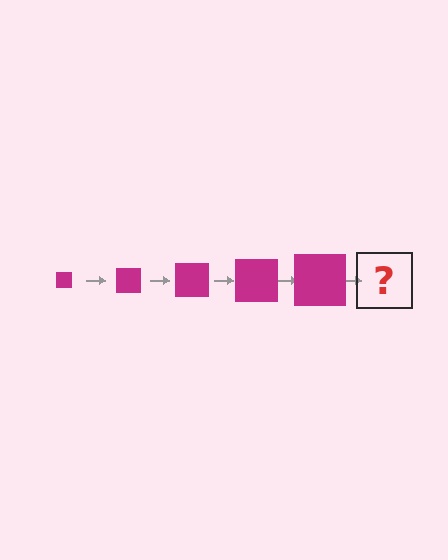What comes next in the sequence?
The next element should be a magenta square, larger than the previous one.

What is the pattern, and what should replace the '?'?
The pattern is that the square gets progressively larger each step. The '?' should be a magenta square, larger than the previous one.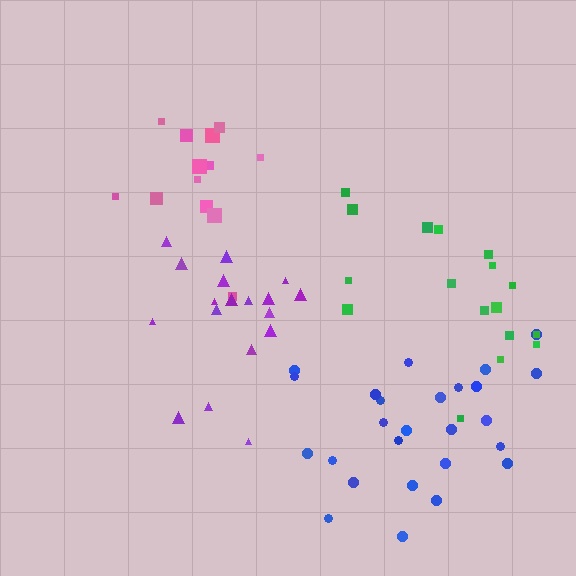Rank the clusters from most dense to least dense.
pink, purple, blue, green.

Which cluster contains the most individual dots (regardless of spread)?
Blue (27).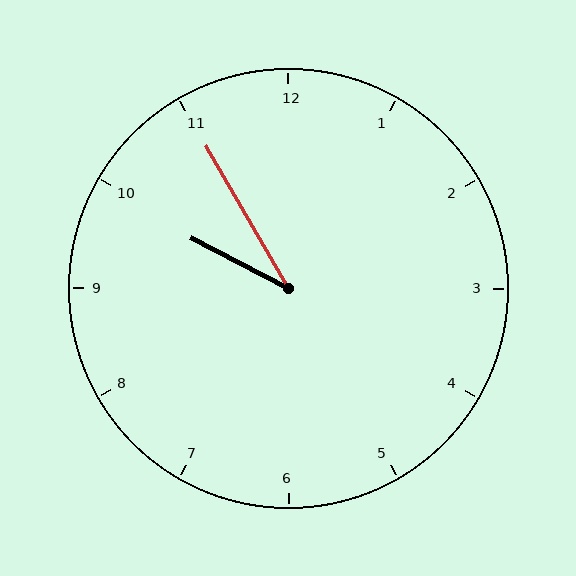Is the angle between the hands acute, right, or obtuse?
It is acute.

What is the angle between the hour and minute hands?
Approximately 32 degrees.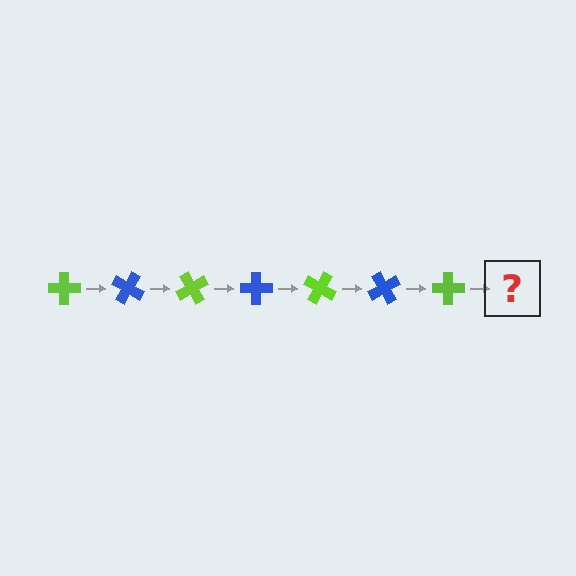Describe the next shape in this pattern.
It should be a blue cross, rotated 210 degrees from the start.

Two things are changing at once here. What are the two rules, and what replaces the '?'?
The two rules are that it rotates 30 degrees each step and the color cycles through lime and blue. The '?' should be a blue cross, rotated 210 degrees from the start.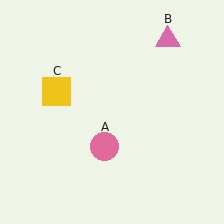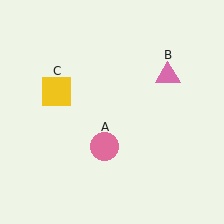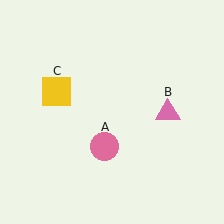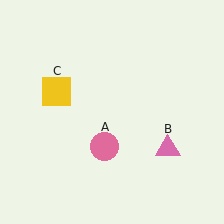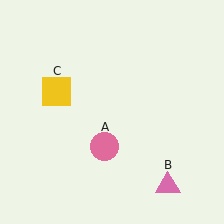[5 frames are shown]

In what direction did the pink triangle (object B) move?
The pink triangle (object B) moved down.